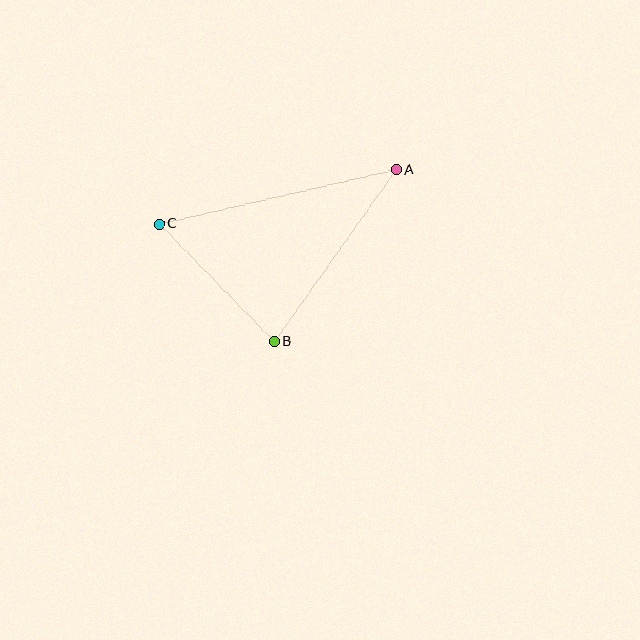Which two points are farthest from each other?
Points A and C are farthest from each other.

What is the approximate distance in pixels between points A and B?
The distance between A and B is approximately 210 pixels.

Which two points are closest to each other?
Points B and C are closest to each other.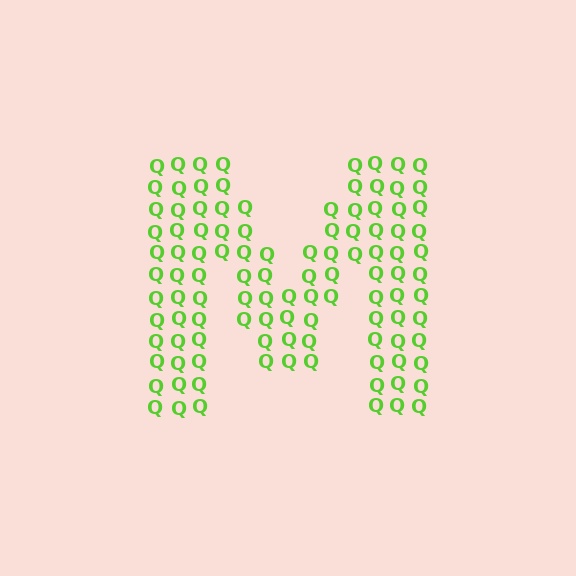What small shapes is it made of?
It is made of small letter Q's.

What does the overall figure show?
The overall figure shows the letter M.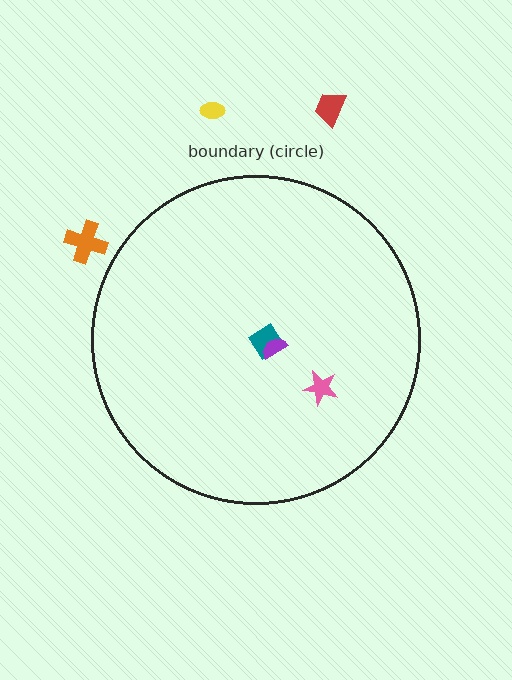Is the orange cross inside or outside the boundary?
Outside.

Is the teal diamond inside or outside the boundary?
Inside.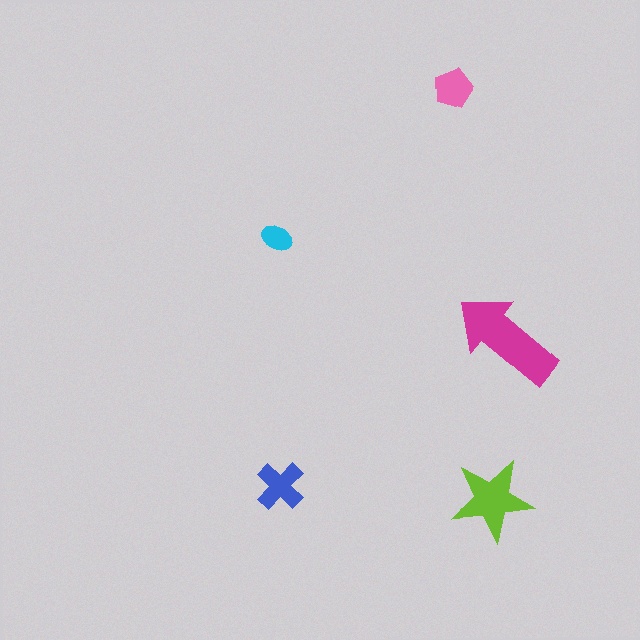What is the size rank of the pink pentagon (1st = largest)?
4th.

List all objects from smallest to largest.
The cyan ellipse, the pink pentagon, the blue cross, the lime star, the magenta arrow.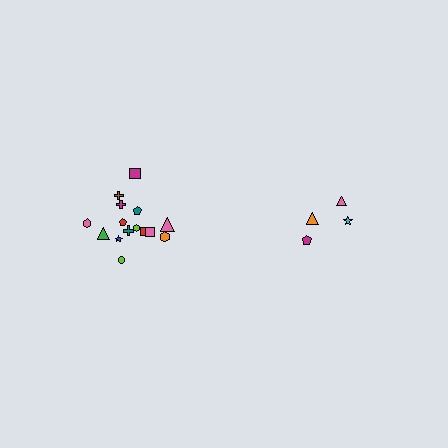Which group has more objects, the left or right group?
The left group.